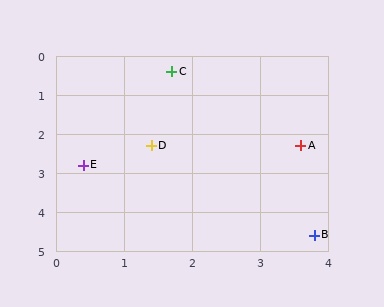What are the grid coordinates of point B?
Point B is at approximately (3.8, 4.6).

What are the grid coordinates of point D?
Point D is at approximately (1.4, 2.3).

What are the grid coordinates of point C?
Point C is at approximately (1.7, 0.4).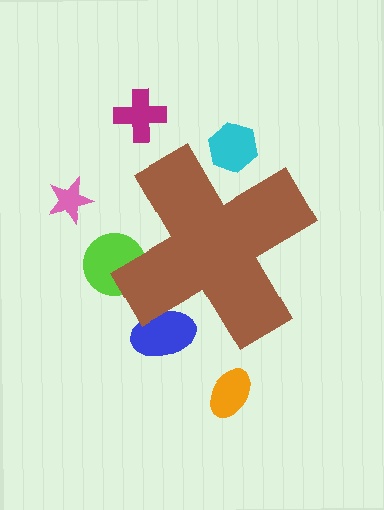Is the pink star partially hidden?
No, the pink star is fully visible.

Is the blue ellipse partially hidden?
Yes, the blue ellipse is partially hidden behind the brown cross.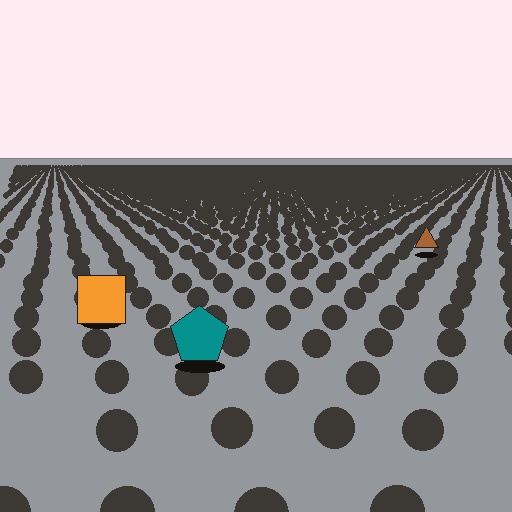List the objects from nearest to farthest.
From nearest to farthest: the teal pentagon, the orange square, the brown triangle.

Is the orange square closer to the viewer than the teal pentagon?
No. The teal pentagon is closer — you can tell from the texture gradient: the ground texture is coarser near it.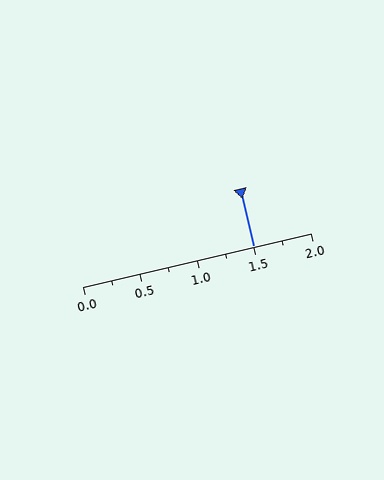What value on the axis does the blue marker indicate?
The marker indicates approximately 1.5.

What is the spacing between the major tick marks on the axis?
The major ticks are spaced 0.5 apart.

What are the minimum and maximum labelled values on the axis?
The axis runs from 0.0 to 2.0.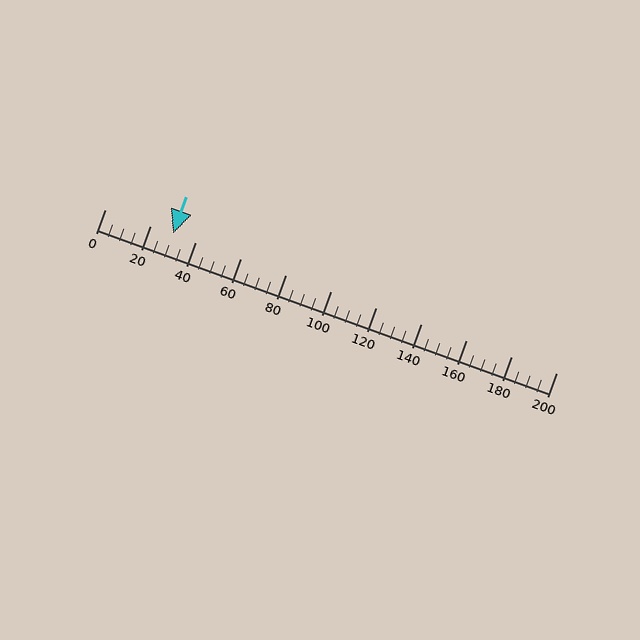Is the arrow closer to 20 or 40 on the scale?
The arrow is closer to 40.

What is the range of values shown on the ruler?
The ruler shows values from 0 to 200.